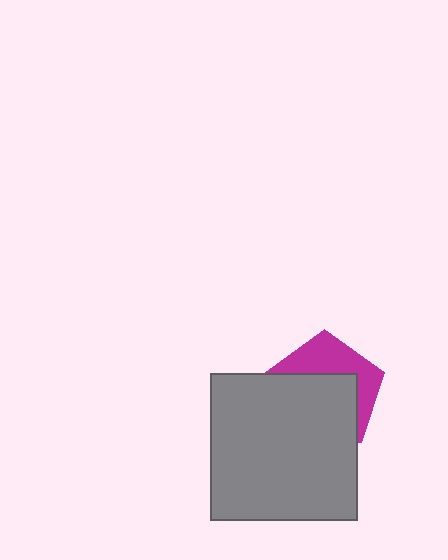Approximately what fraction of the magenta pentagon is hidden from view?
Roughly 60% of the magenta pentagon is hidden behind the gray square.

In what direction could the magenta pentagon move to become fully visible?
The magenta pentagon could move up. That would shift it out from behind the gray square entirely.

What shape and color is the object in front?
The object in front is a gray square.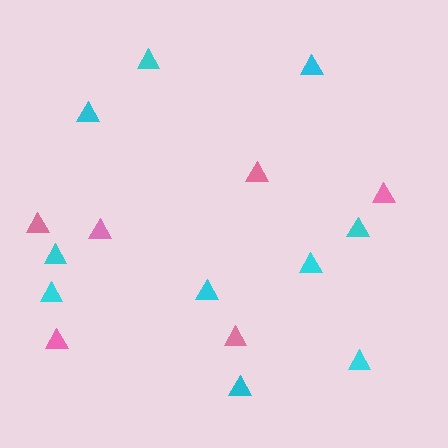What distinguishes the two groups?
There are 2 groups: one group of pink triangles (6) and one group of cyan triangles (10).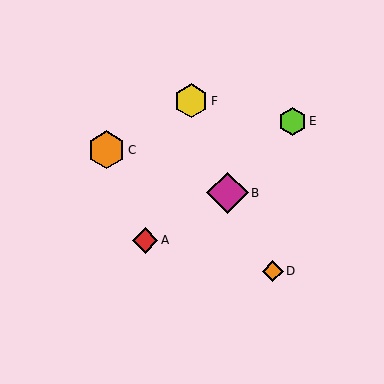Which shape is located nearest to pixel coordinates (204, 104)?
The yellow hexagon (labeled F) at (191, 101) is nearest to that location.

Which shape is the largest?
The magenta diamond (labeled B) is the largest.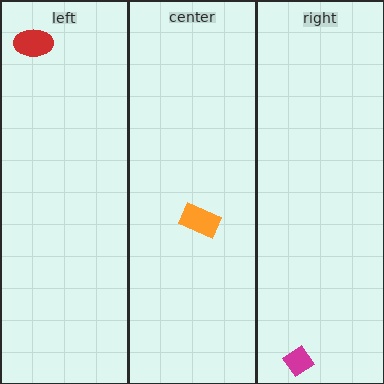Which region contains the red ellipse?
The left region.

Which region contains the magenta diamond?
The right region.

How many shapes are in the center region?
1.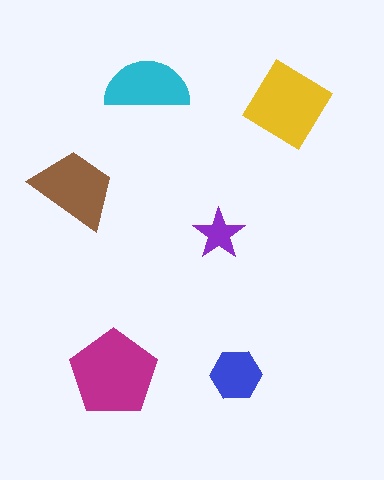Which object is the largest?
The magenta pentagon.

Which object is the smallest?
The purple star.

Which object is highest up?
The cyan semicircle is topmost.